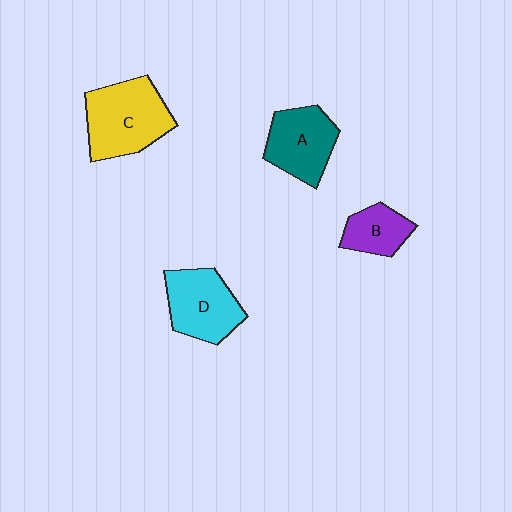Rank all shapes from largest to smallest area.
From largest to smallest: C (yellow), D (cyan), A (teal), B (purple).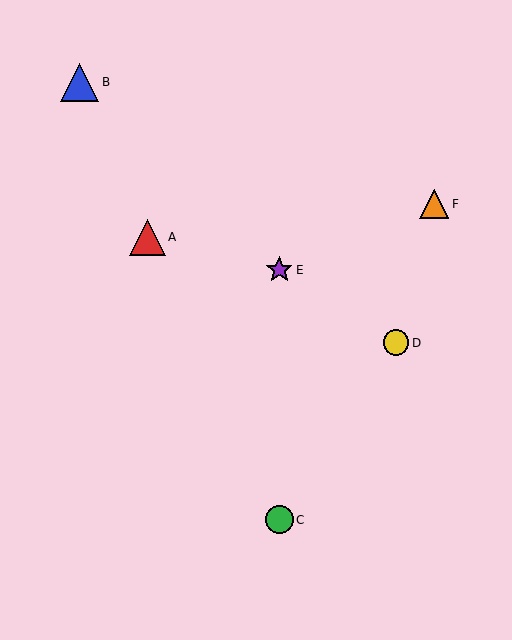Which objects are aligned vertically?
Objects C, E are aligned vertically.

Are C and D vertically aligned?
No, C is at x≈279 and D is at x≈396.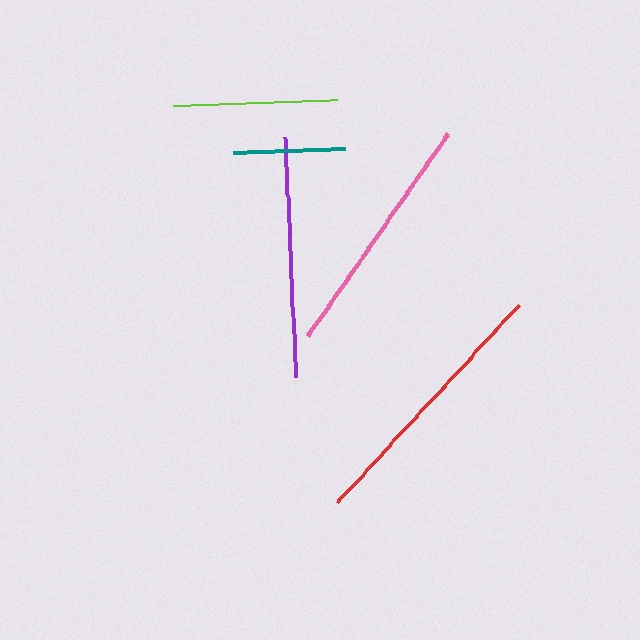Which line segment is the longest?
The red line is the longest at approximately 269 pixels.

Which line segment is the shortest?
The teal line is the shortest at approximately 112 pixels.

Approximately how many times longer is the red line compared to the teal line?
The red line is approximately 2.4 times the length of the teal line.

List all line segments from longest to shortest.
From longest to shortest: red, pink, purple, lime, teal.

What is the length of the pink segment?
The pink segment is approximately 247 pixels long.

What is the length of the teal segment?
The teal segment is approximately 112 pixels long.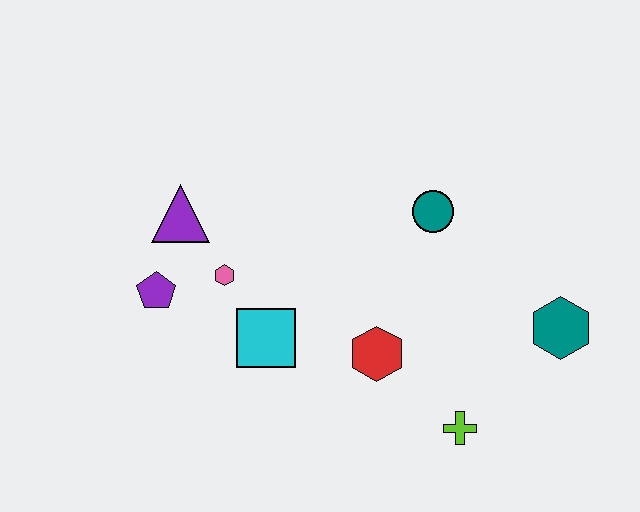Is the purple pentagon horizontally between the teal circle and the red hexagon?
No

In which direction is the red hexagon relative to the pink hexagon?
The red hexagon is to the right of the pink hexagon.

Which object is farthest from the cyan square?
The teal hexagon is farthest from the cyan square.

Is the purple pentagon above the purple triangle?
No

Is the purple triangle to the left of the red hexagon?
Yes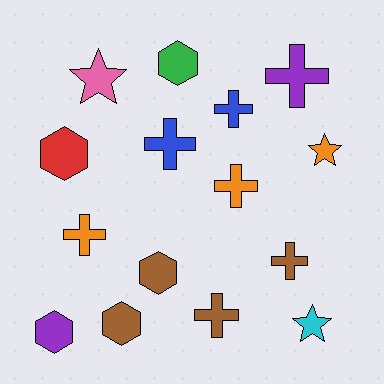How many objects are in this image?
There are 15 objects.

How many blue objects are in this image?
There are 2 blue objects.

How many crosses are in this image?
There are 7 crosses.